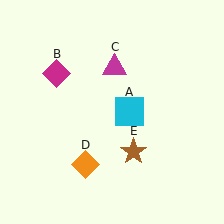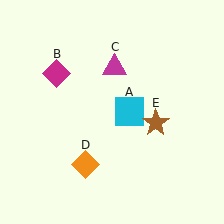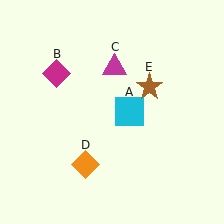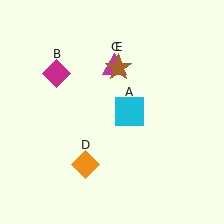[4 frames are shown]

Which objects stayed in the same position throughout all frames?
Cyan square (object A) and magenta diamond (object B) and magenta triangle (object C) and orange diamond (object D) remained stationary.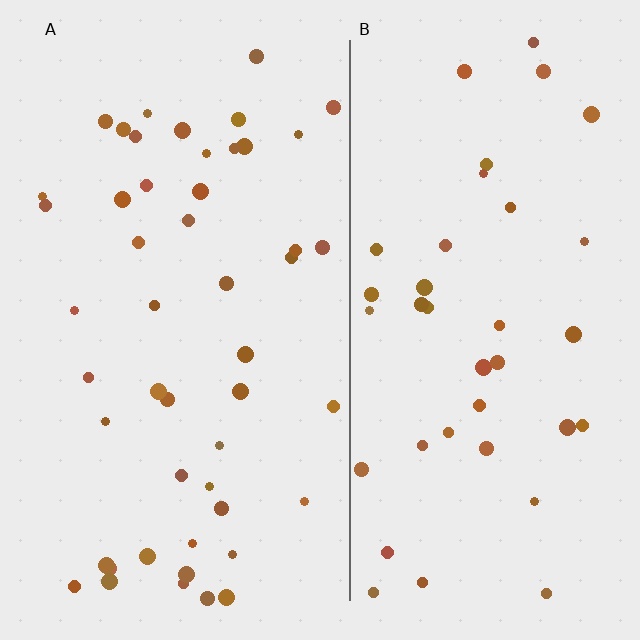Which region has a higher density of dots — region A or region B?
A (the left).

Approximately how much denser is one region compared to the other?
Approximately 1.2× — region A over region B.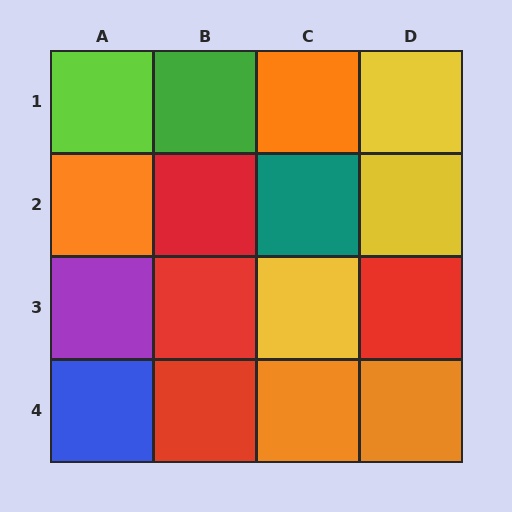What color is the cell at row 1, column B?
Green.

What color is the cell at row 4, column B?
Red.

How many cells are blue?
1 cell is blue.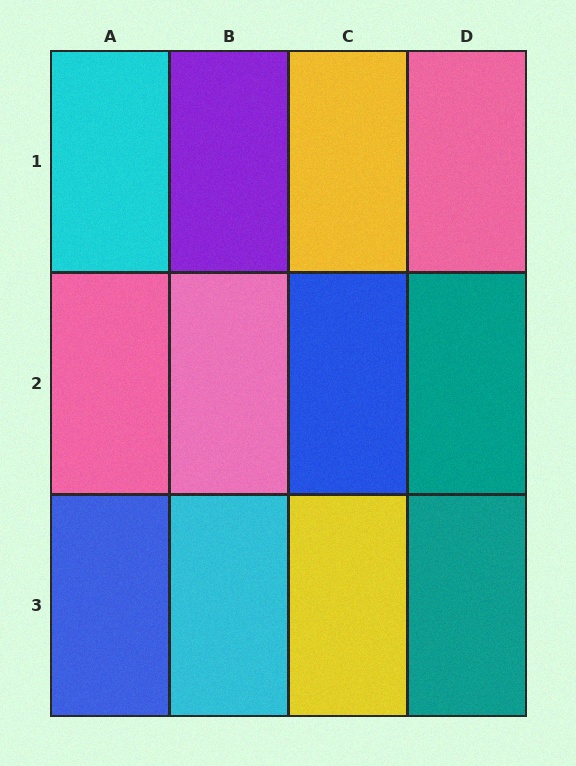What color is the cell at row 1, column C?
Yellow.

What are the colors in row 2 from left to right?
Pink, pink, blue, teal.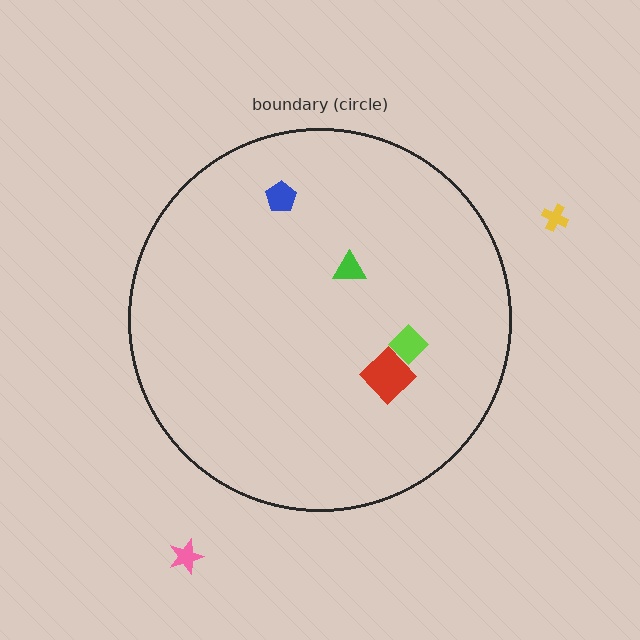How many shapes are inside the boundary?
4 inside, 2 outside.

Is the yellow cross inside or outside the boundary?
Outside.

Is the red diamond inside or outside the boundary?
Inside.